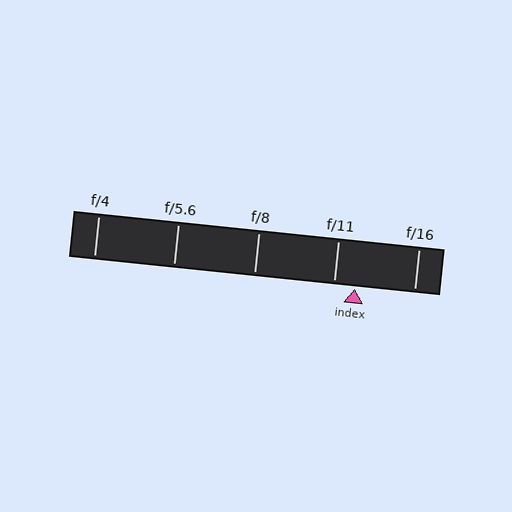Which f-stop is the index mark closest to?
The index mark is closest to f/11.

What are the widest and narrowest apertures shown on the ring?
The widest aperture shown is f/4 and the narrowest is f/16.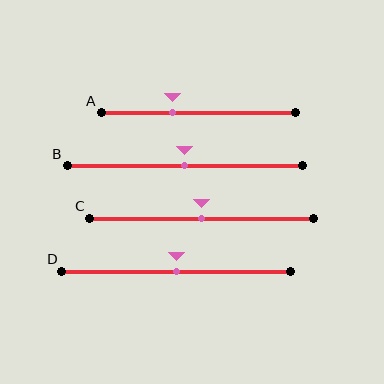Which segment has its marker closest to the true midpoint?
Segment B has its marker closest to the true midpoint.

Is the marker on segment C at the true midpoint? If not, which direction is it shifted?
Yes, the marker on segment C is at the true midpoint.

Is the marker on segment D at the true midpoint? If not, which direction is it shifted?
Yes, the marker on segment D is at the true midpoint.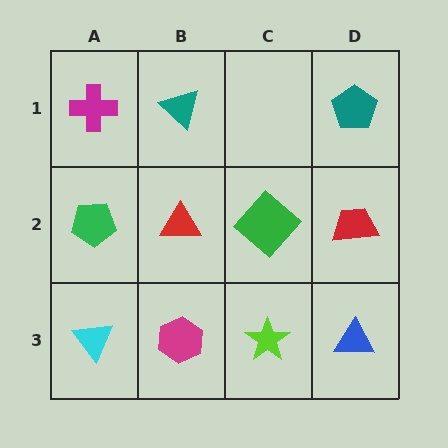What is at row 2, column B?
A red triangle.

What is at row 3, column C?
A lime star.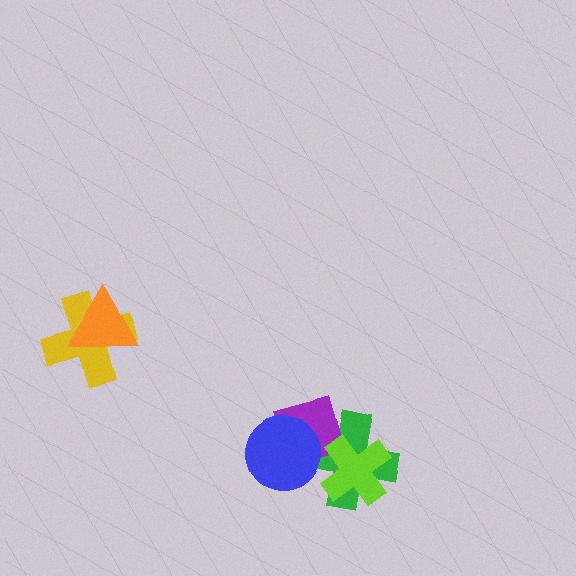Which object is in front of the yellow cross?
The orange triangle is in front of the yellow cross.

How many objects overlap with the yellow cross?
1 object overlaps with the yellow cross.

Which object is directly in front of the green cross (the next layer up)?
The purple square is directly in front of the green cross.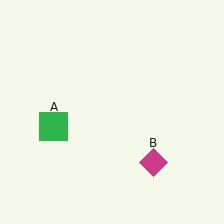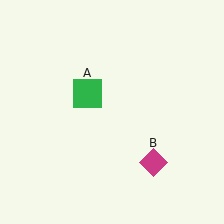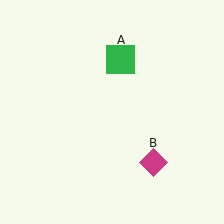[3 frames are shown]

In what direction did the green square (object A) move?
The green square (object A) moved up and to the right.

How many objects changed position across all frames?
1 object changed position: green square (object A).